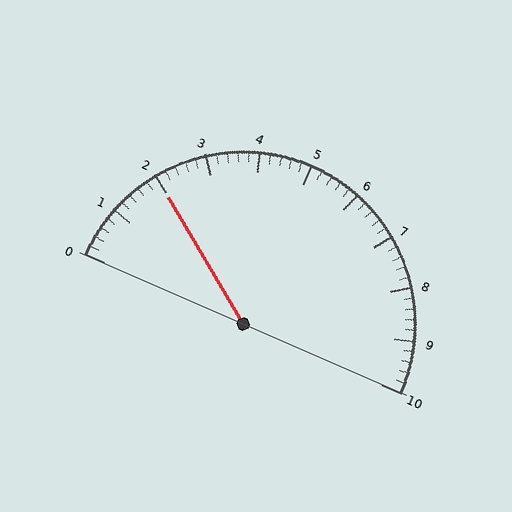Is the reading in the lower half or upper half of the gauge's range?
The reading is in the lower half of the range (0 to 10).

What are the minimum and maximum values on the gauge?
The gauge ranges from 0 to 10.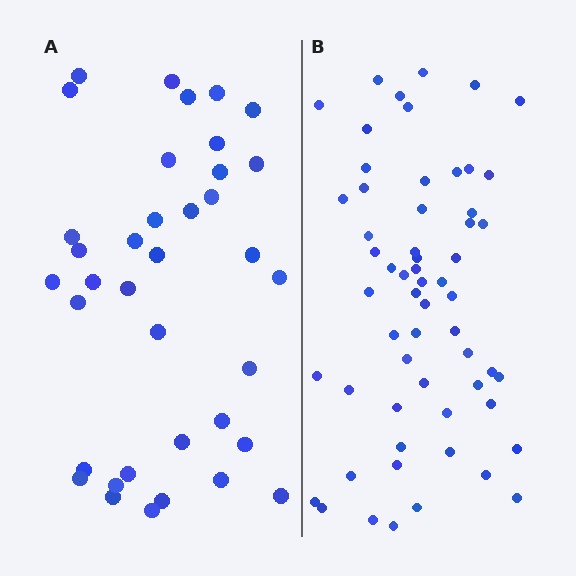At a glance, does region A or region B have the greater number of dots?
Region B (the right region) has more dots.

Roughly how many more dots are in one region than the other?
Region B has approximately 20 more dots than region A.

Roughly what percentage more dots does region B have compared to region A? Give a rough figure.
About 60% more.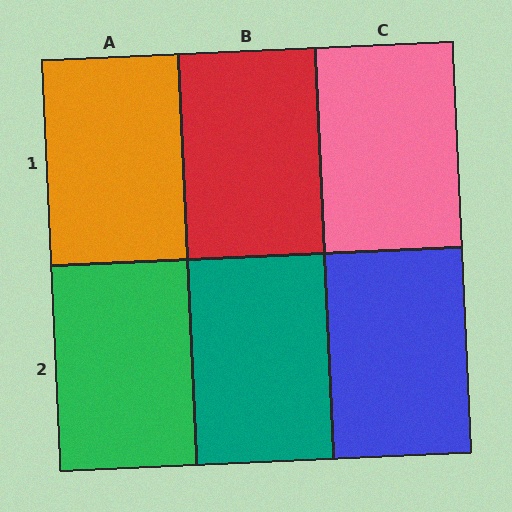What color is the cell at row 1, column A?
Orange.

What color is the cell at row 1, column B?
Red.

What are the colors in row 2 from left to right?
Green, teal, blue.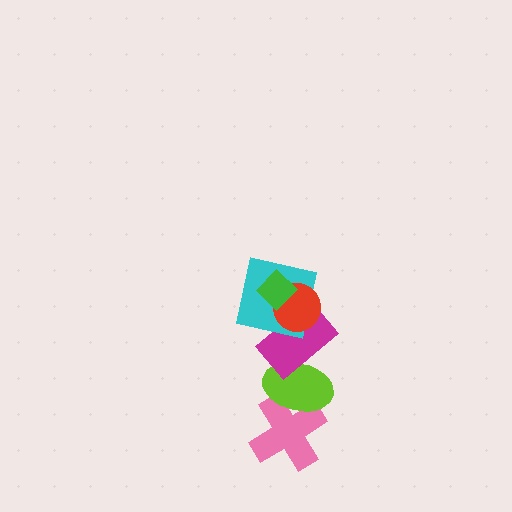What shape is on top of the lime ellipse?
The magenta rectangle is on top of the lime ellipse.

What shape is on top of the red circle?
The green diamond is on top of the red circle.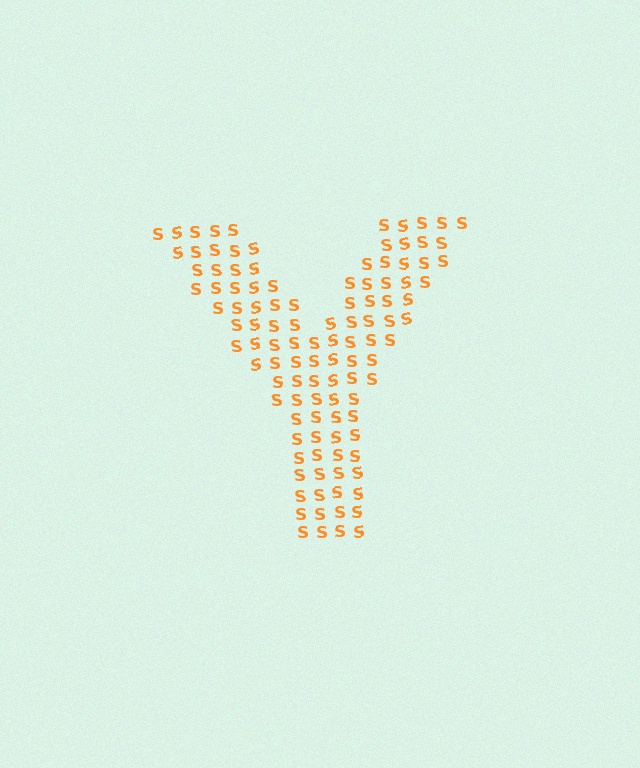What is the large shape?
The large shape is the letter Y.